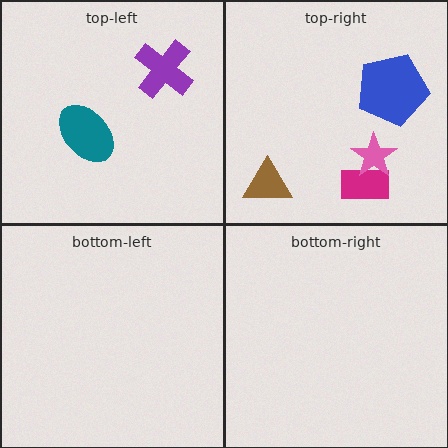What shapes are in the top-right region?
The blue pentagon, the brown triangle, the magenta rectangle, the pink star.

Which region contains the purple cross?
The top-left region.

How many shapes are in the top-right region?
4.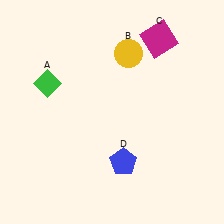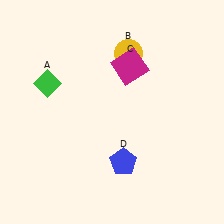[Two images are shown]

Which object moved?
The magenta square (C) moved left.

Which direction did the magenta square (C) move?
The magenta square (C) moved left.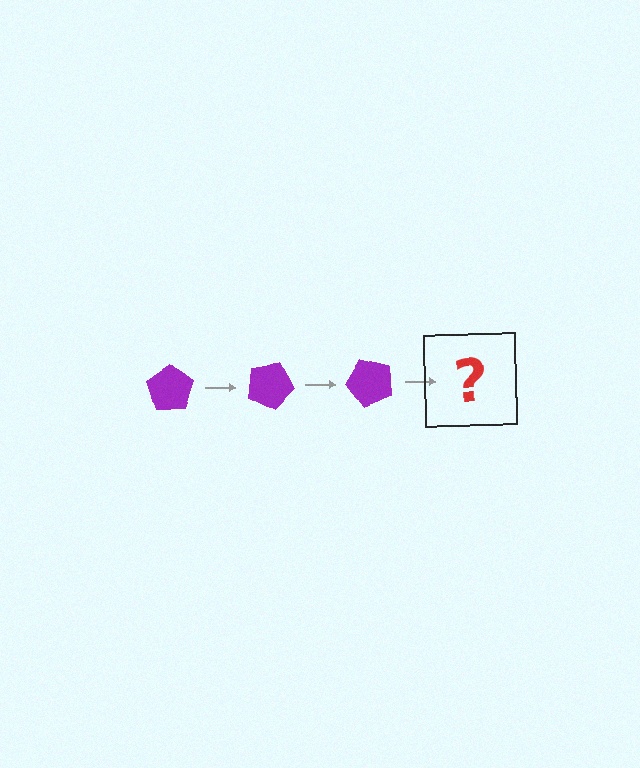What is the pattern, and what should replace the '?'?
The pattern is that the pentagon rotates 25 degrees each step. The '?' should be a purple pentagon rotated 75 degrees.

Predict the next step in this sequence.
The next step is a purple pentagon rotated 75 degrees.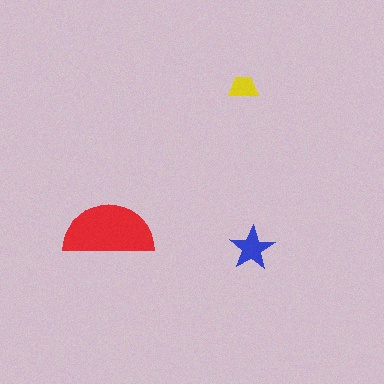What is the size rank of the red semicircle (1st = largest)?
1st.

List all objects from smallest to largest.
The yellow trapezoid, the blue star, the red semicircle.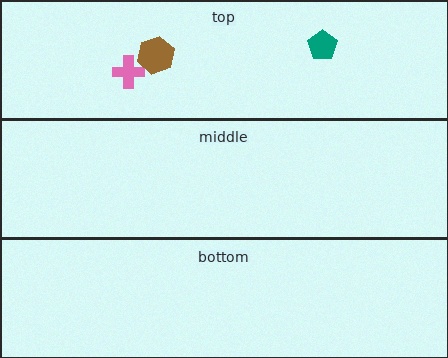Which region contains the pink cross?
The top region.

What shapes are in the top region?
The pink cross, the teal pentagon, the brown hexagon.